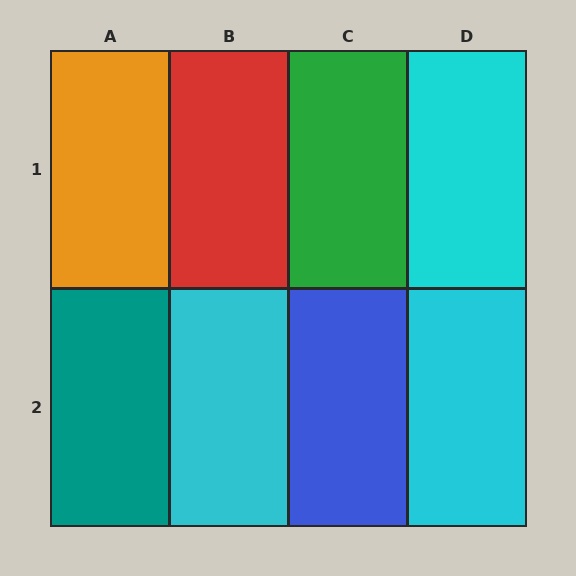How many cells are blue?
1 cell is blue.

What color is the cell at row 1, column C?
Green.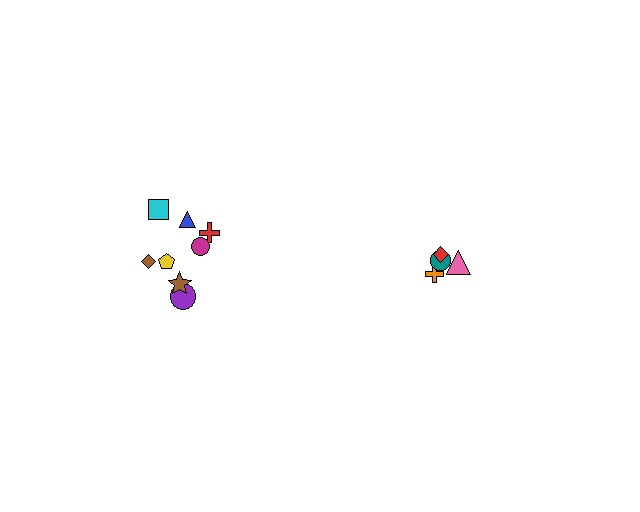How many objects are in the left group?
There are 8 objects.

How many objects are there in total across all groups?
There are 12 objects.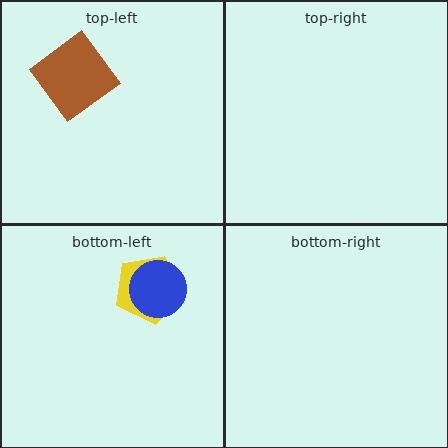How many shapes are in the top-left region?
1.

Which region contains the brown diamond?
The top-left region.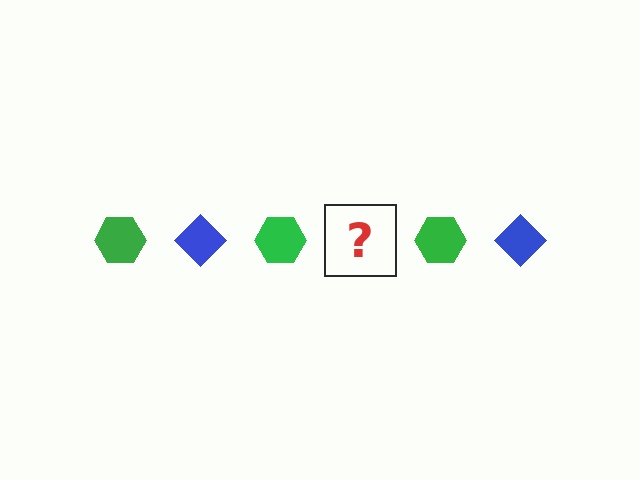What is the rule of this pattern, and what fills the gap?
The rule is that the pattern alternates between green hexagon and blue diamond. The gap should be filled with a blue diamond.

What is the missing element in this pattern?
The missing element is a blue diamond.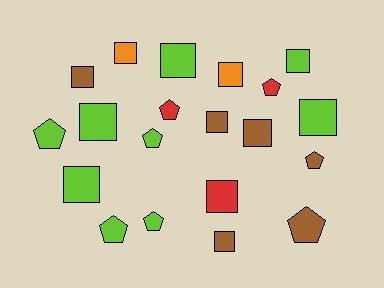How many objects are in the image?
There are 20 objects.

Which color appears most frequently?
Lime, with 9 objects.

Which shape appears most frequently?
Square, with 12 objects.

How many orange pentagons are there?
There are no orange pentagons.